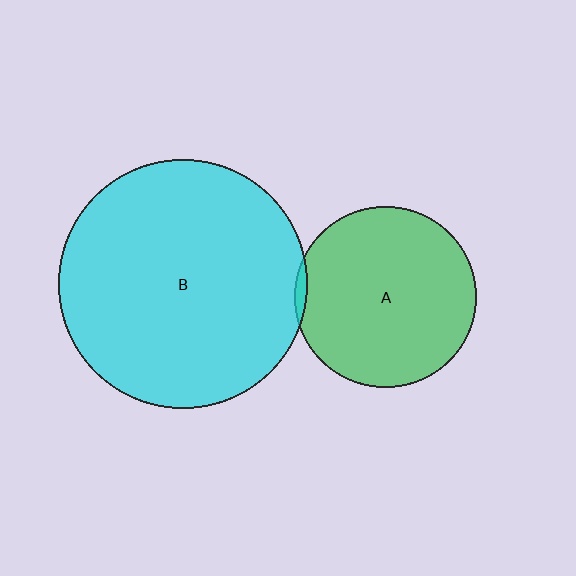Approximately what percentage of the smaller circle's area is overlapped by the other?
Approximately 5%.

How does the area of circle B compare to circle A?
Approximately 1.9 times.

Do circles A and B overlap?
Yes.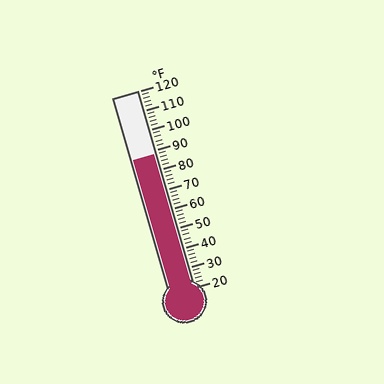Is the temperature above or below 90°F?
The temperature is below 90°F.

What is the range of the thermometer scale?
The thermometer scale ranges from 20°F to 120°F.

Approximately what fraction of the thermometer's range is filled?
The thermometer is filled to approximately 70% of its range.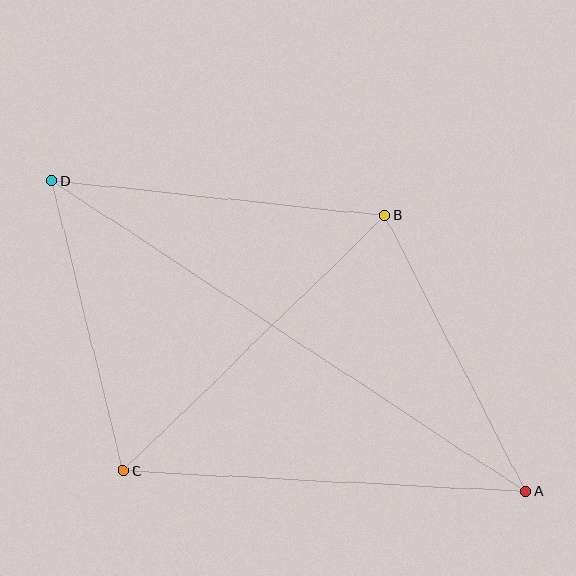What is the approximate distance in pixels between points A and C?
The distance between A and C is approximately 403 pixels.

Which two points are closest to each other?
Points C and D are closest to each other.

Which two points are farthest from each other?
Points A and D are farthest from each other.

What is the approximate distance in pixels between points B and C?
The distance between B and C is approximately 366 pixels.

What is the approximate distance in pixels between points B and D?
The distance between B and D is approximately 335 pixels.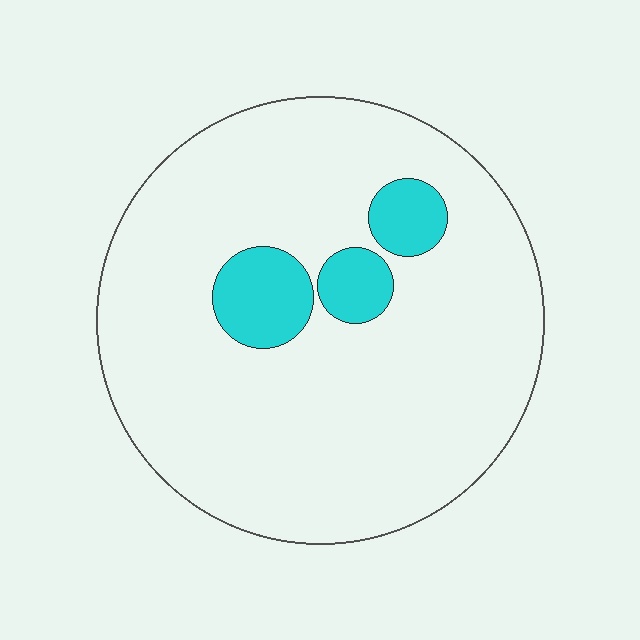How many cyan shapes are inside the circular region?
3.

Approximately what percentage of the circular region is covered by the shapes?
Approximately 10%.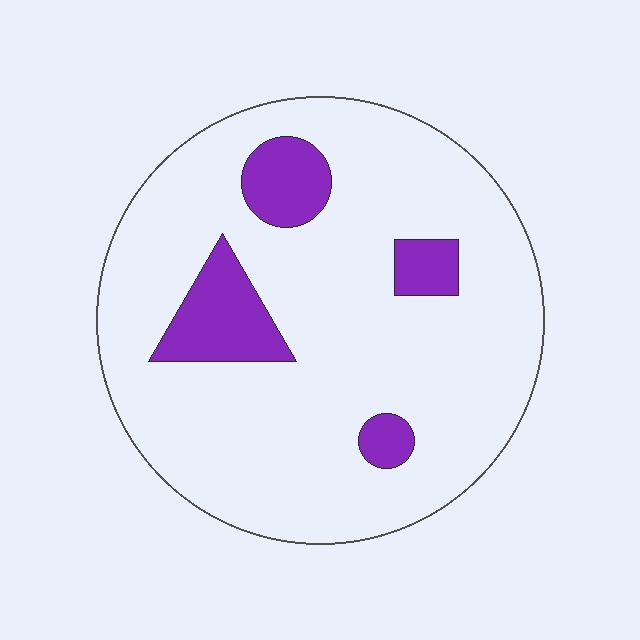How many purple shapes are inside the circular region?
4.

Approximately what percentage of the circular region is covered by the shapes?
Approximately 15%.